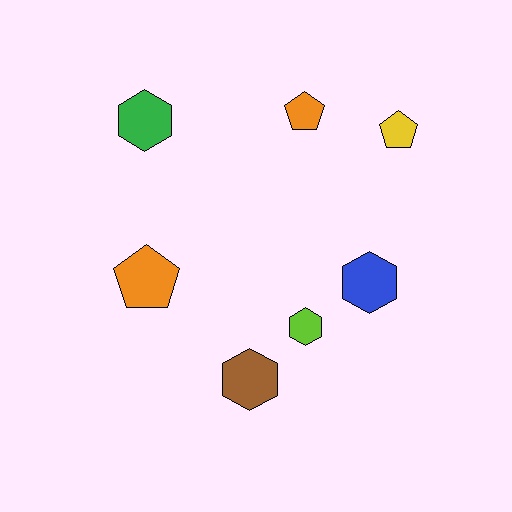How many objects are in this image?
There are 7 objects.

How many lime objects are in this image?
There is 1 lime object.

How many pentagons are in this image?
There are 3 pentagons.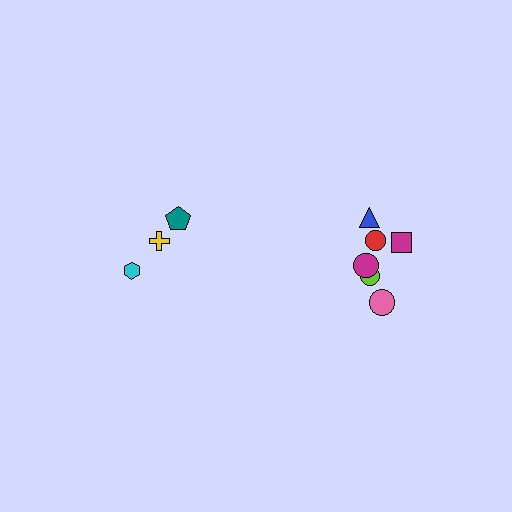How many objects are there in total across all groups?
There are 9 objects.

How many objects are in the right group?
There are 6 objects.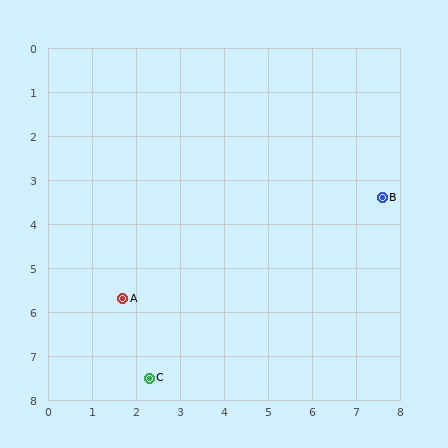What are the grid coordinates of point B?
Point B is at approximately (7.6, 3.4).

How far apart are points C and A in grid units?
Points C and A are about 1.9 grid units apart.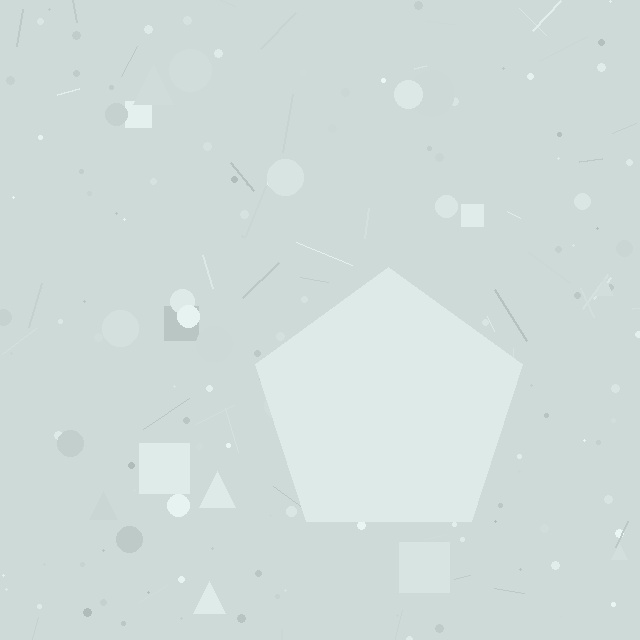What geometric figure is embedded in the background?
A pentagon is embedded in the background.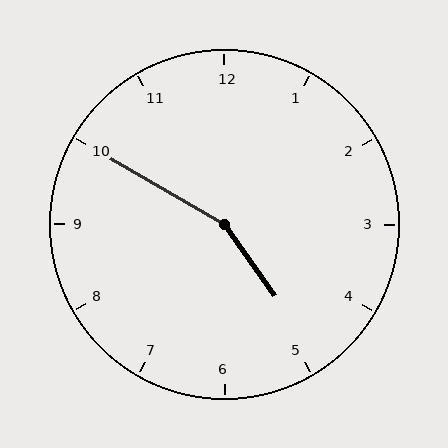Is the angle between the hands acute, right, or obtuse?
It is obtuse.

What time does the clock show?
4:50.